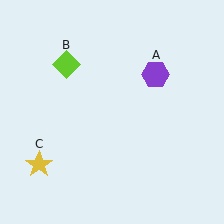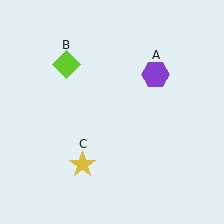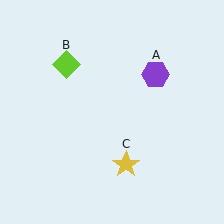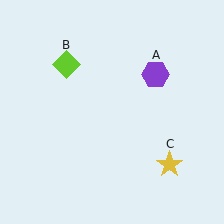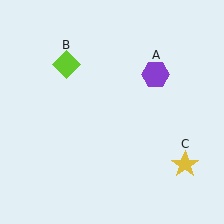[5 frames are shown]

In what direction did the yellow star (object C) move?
The yellow star (object C) moved right.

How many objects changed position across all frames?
1 object changed position: yellow star (object C).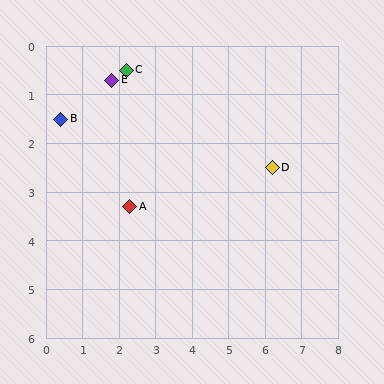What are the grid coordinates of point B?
Point B is at approximately (0.4, 1.5).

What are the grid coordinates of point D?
Point D is at approximately (6.2, 2.5).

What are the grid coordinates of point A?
Point A is at approximately (2.3, 3.3).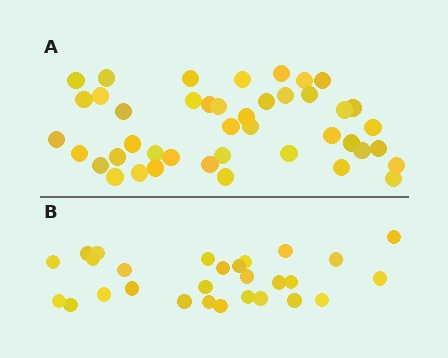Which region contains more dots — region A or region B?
Region A (the top region) has more dots.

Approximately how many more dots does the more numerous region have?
Region A has approximately 15 more dots than region B.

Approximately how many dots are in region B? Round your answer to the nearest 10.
About 30 dots. (The exact count is 28, which rounds to 30.)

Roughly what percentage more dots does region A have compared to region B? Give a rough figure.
About 55% more.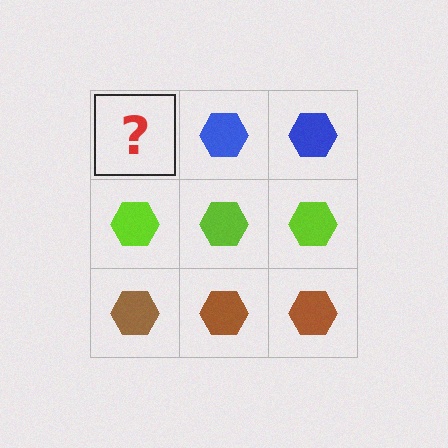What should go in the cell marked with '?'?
The missing cell should contain a blue hexagon.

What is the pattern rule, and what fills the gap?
The rule is that each row has a consistent color. The gap should be filled with a blue hexagon.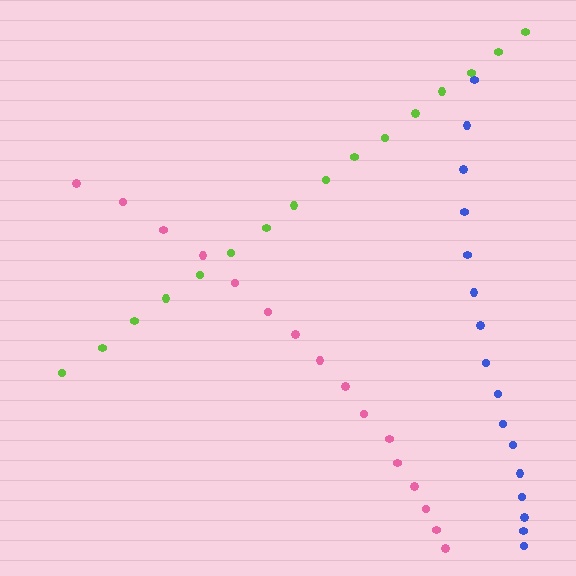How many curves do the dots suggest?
There are 3 distinct paths.